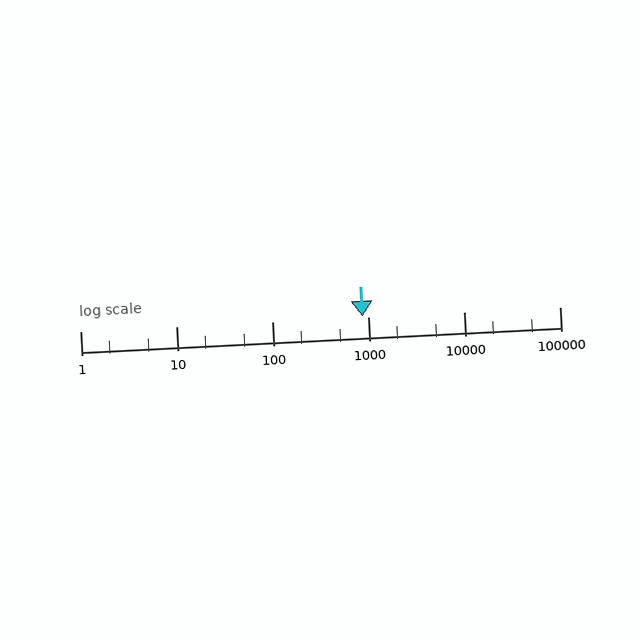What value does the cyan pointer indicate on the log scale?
The pointer indicates approximately 880.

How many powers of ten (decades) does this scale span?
The scale spans 5 decades, from 1 to 100000.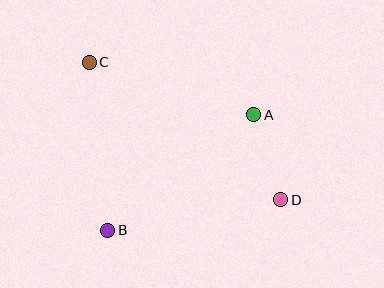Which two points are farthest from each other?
Points C and D are farthest from each other.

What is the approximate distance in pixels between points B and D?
The distance between B and D is approximately 176 pixels.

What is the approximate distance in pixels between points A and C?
The distance between A and C is approximately 173 pixels.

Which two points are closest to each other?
Points A and D are closest to each other.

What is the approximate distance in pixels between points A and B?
The distance between A and B is approximately 186 pixels.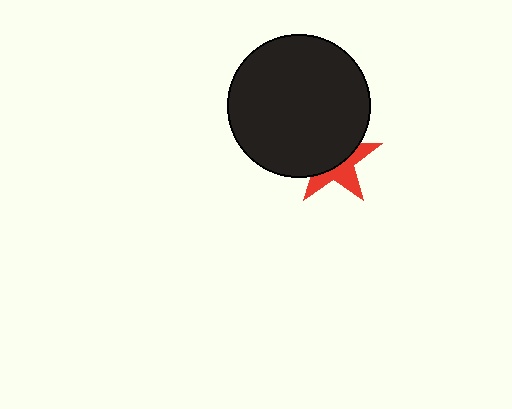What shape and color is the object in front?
The object in front is a black circle.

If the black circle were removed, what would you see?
You would see the complete red star.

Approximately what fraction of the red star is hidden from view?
Roughly 57% of the red star is hidden behind the black circle.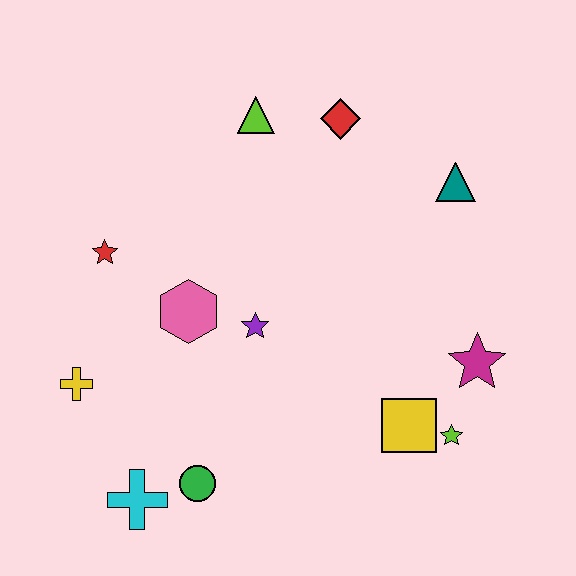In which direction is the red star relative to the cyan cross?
The red star is above the cyan cross.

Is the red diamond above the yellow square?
Yes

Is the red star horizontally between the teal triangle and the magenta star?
No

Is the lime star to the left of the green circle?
No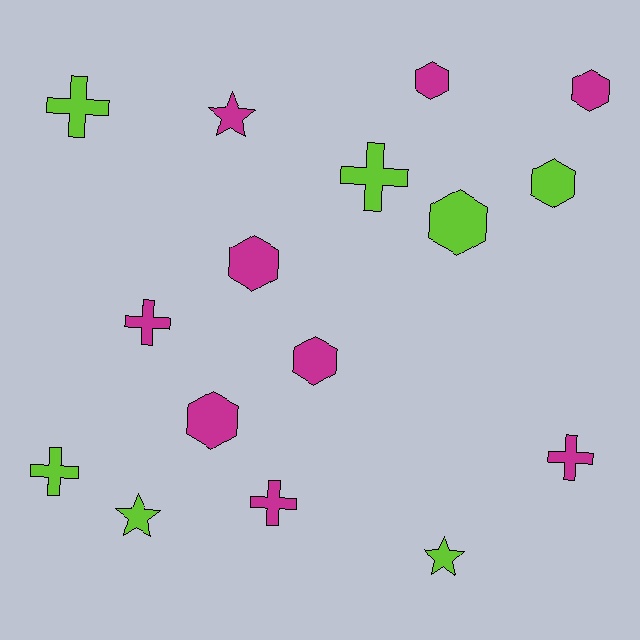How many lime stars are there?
There are 2 lime stars.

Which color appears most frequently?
Magenta, with 9 objects.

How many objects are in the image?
There are 16 objects.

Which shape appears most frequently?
Hexagon, with 7 objects.